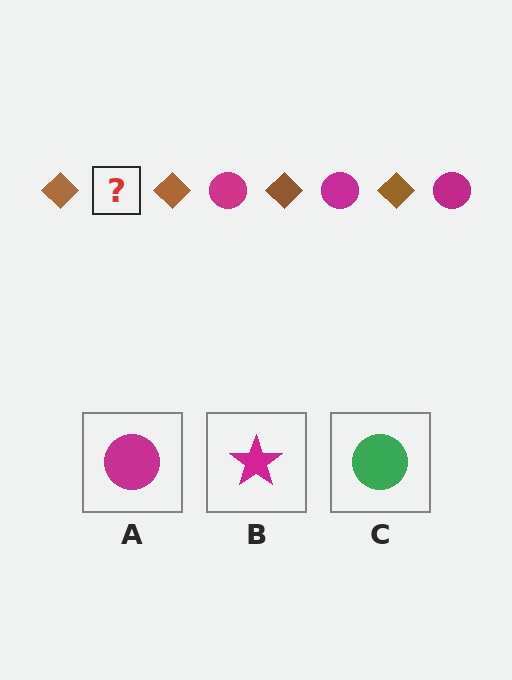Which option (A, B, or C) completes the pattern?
A.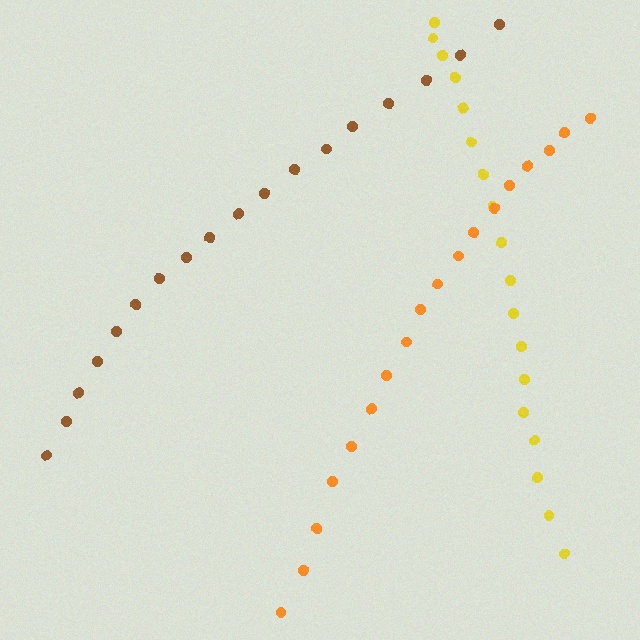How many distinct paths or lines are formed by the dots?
There are 3 distinct paths.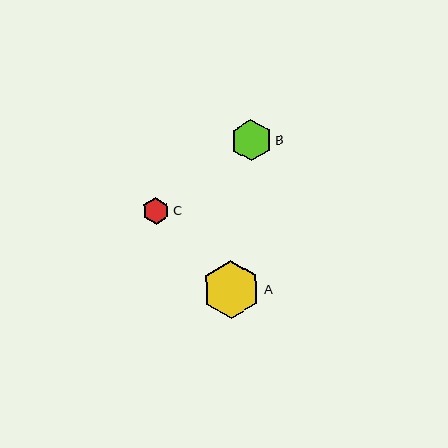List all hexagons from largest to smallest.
From largest to smallest: A, B, C.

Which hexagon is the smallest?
Hexagon C is the smallest with a size of approximately 27 pixels.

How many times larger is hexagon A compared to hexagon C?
Hexagon A is approximately 2.2 times the size of hexagon C.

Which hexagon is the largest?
Hexagon A is the largest with a size of approximately 58 pixels.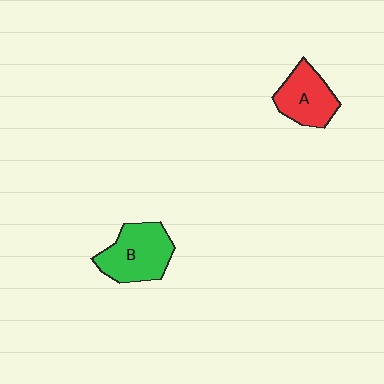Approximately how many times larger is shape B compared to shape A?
Approximately 1.2 times.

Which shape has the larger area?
Shape B (green).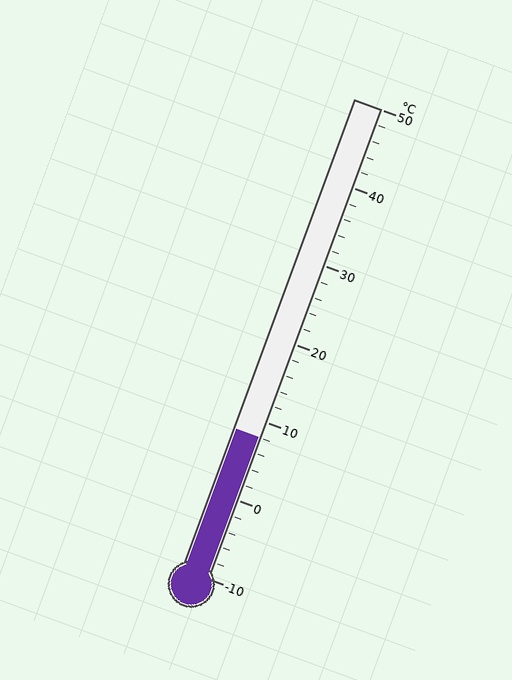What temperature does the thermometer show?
The thermometer shows approximately 8°C.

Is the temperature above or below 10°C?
The temperature is below 10°C.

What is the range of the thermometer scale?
The thermometer scale ranges from -10°C to 50°C.